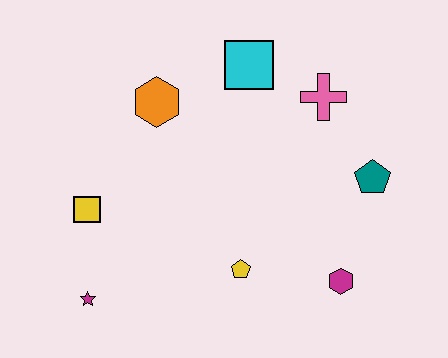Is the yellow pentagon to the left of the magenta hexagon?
Yes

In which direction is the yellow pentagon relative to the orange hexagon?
The yellow pentagon is below the orange hexagon.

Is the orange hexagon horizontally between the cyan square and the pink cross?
No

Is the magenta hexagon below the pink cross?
Yes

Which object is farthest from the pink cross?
The magenta star is farthest from the pink cross.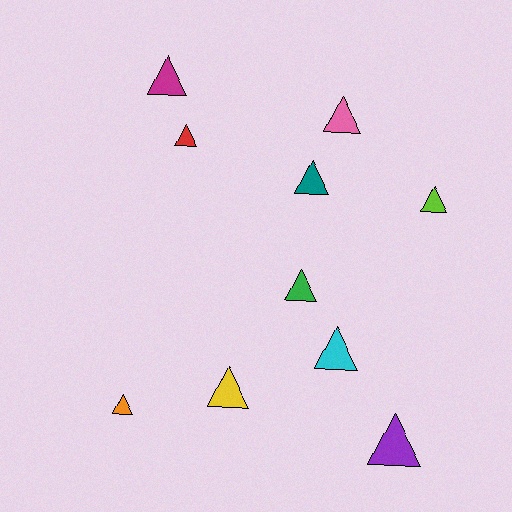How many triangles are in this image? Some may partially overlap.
There are 10 triangles.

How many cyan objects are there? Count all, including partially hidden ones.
There is 1 cyan object.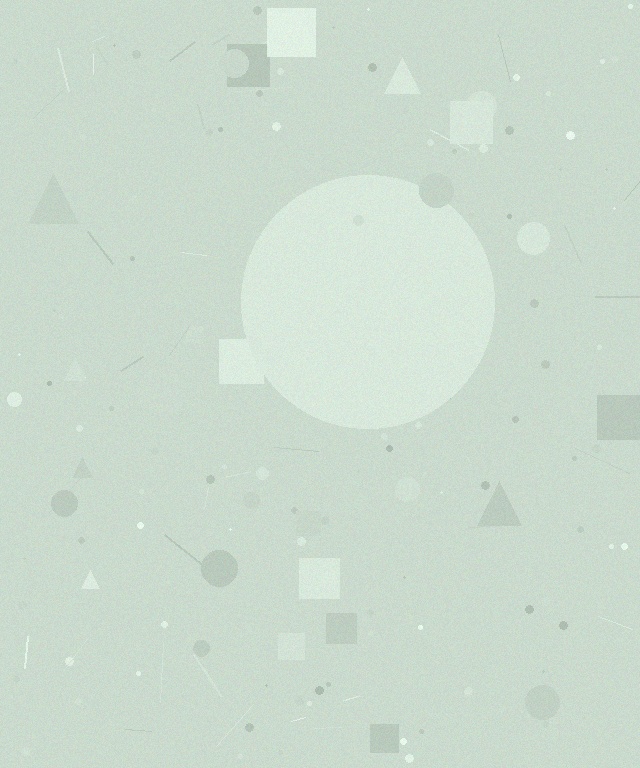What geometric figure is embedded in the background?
A circle is embedded in the background.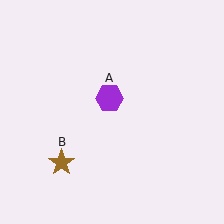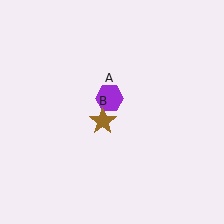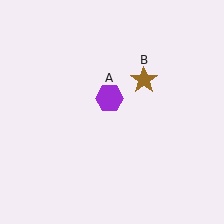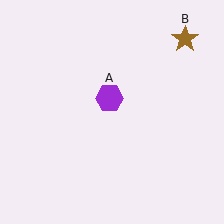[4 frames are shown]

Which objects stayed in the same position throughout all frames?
Purple hexagon (object A) remained stationary.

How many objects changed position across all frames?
1 object changed position: brown star (object B).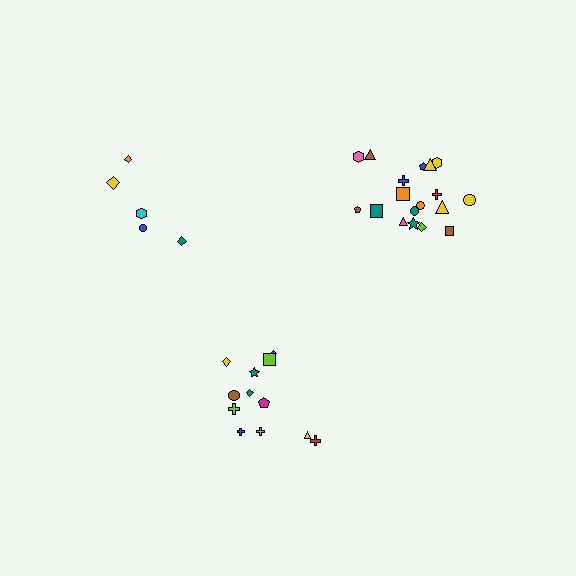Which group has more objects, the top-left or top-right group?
The top-right group.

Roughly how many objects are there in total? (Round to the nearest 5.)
Roughly 35 objects in total.